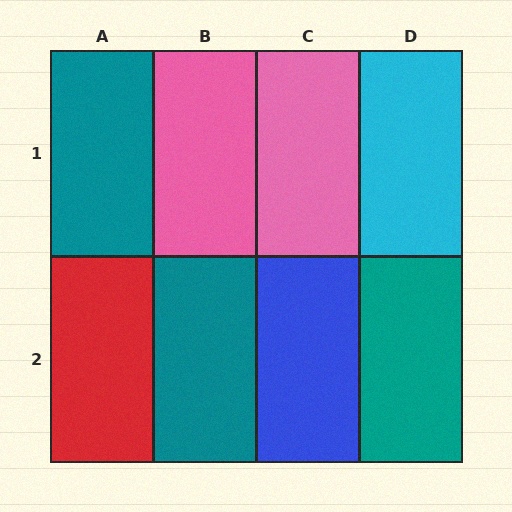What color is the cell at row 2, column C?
Blue.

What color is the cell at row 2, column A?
Red.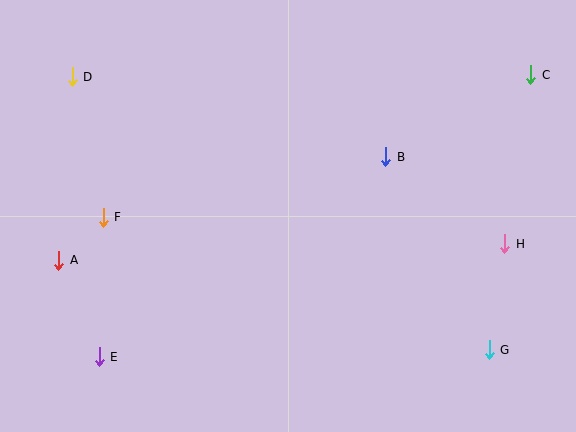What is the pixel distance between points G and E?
The distance between G and E is 390 pixels.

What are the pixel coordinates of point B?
Point B is at (386, 157).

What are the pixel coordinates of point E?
Point E is at (99, 357).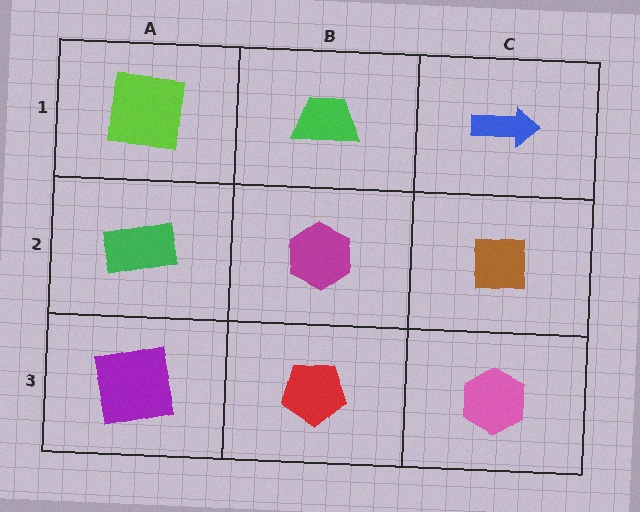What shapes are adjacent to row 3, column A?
A green rectangle (row 2, column A), a red pentagon (row 3, column B).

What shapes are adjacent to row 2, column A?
A lime square (row 1, column A), a purple square (row 3, column A), a magenta hexagon (row 2, column B).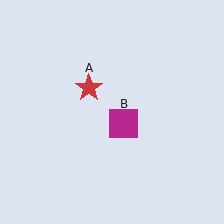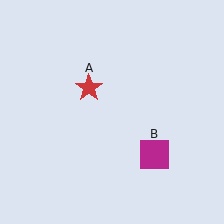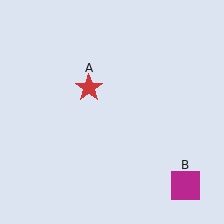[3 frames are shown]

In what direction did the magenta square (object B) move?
The magenta square (object B) moved down and to the right.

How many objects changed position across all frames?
1 object changed position: magenta square (object B).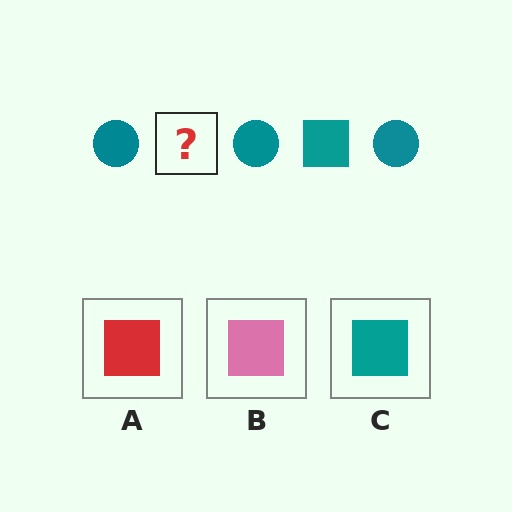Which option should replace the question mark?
Option C.